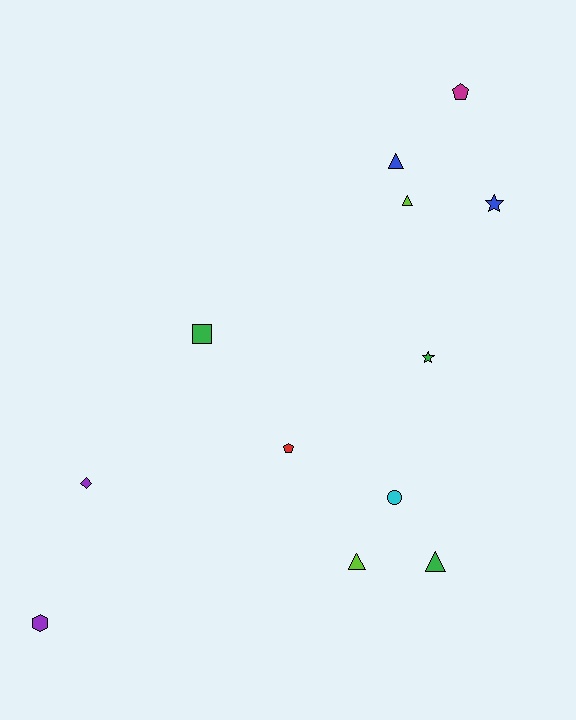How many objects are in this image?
There are 12 objects.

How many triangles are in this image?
There are 4 triangles.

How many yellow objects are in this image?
There are no yellow objects.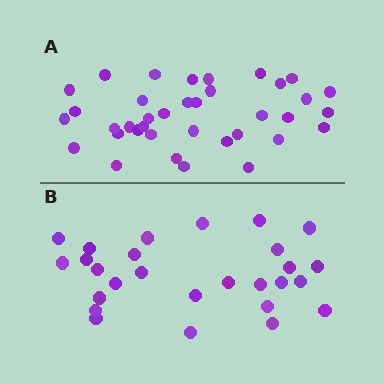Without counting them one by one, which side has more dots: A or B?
Region A (the top region) has more dots.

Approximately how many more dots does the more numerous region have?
Region A has roughly 10 or so more dots than region B.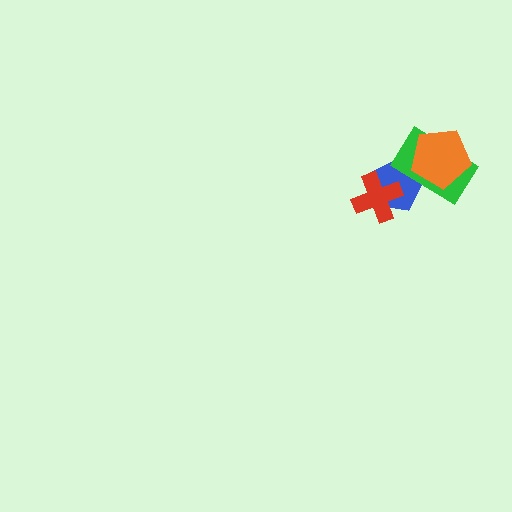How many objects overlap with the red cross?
1 object overlaps with the red cross.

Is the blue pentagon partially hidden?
Yes, it is partially covered by another shape.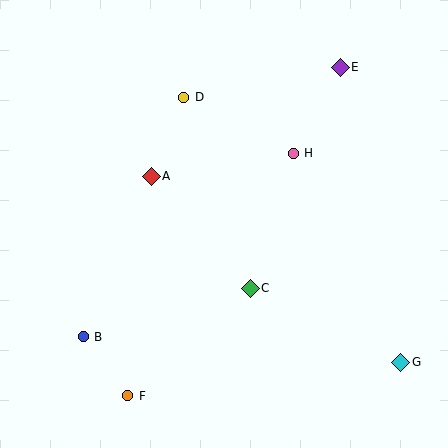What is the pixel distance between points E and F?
The distance between E and F is 391 pixels.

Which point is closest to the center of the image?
Point C at (250, 288) is closest to the center.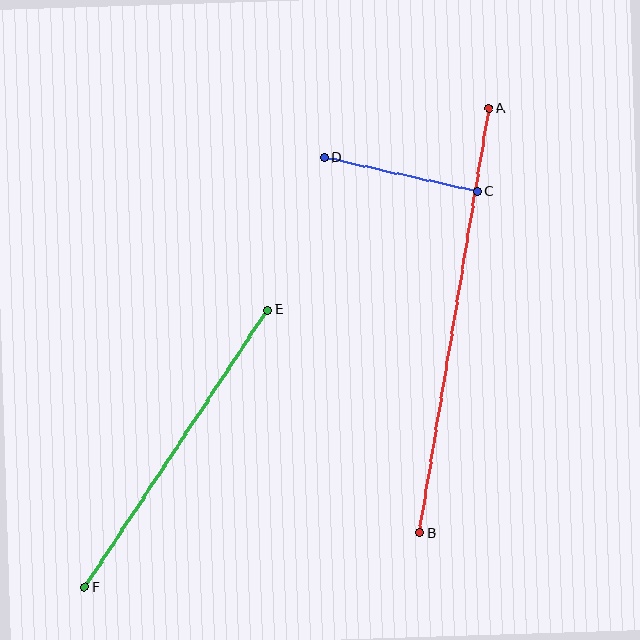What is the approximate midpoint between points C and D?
The midpoint is at approximately (401, 174) pixels.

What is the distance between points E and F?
The distance is approximately 332 pixels.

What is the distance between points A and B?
The distance is approximately 430 pixels.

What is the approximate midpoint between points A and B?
The midpoint is at approximately (454, 321) pixels.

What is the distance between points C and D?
The distance is approximately 157 pixels.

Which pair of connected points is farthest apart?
Points A and B are farthest apart.